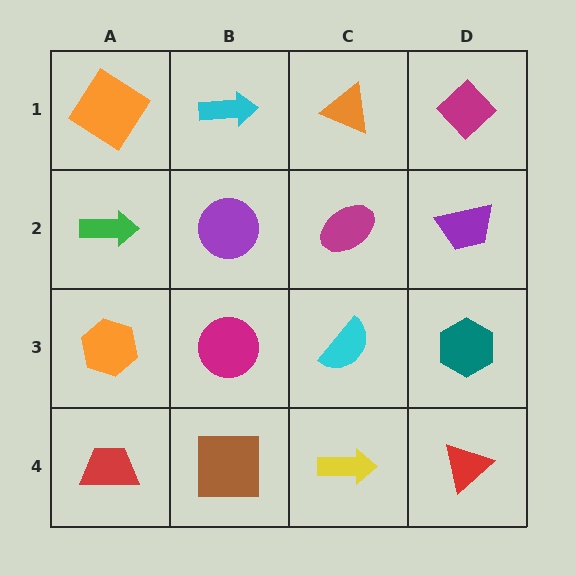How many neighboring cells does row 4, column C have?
3.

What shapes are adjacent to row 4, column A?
An orange hexagon (row 3, column A), a brown square (row 4, column B).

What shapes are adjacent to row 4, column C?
A cyan semicircle (row 3, column C), a brown square (row 4, column B), a red triangle (row 4, column D).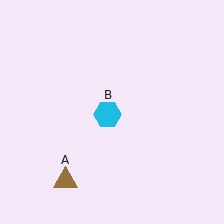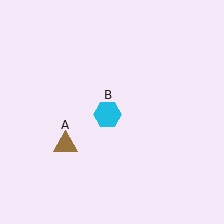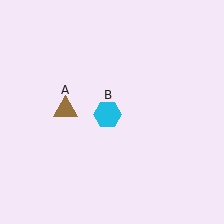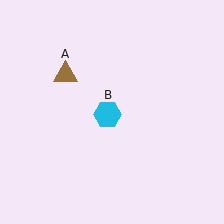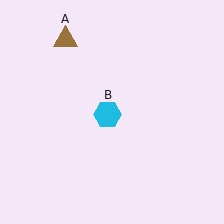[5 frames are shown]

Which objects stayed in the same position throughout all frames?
Cyan hexagon (object B) remained stationary.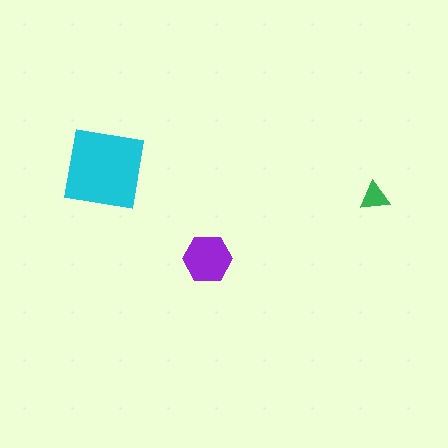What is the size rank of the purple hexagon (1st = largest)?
2nd.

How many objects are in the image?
There are 3 objects in the image.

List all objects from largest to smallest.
The cyan square, the purple hexagon, the green triangle.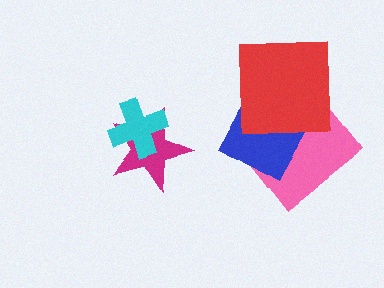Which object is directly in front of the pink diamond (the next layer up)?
The blue diamond is directly in front of the pink diamond.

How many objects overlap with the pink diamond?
2 objects overlap with the pink diamond.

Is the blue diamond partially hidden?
Yes, it is partially covered by another shape.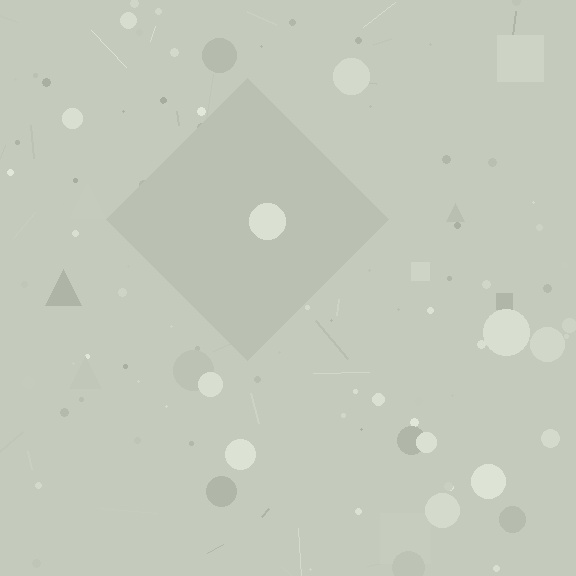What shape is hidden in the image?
A diamond is hidden in the image.